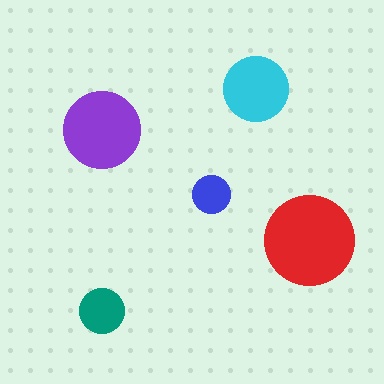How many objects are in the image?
There are 5 objects in the image.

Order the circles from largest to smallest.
the red one, the purple one, the cyan one, the teal one, the blue one.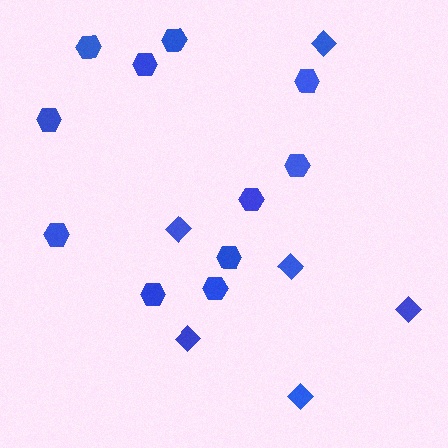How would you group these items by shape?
There are 2 groups: one group of hexagons (11) and one group of diamonds (6).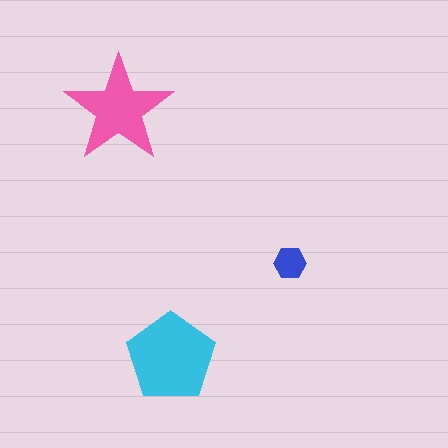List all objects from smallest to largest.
The blue hexagon, the pink star, the cyan pentagon.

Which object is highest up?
The pink star is topmost.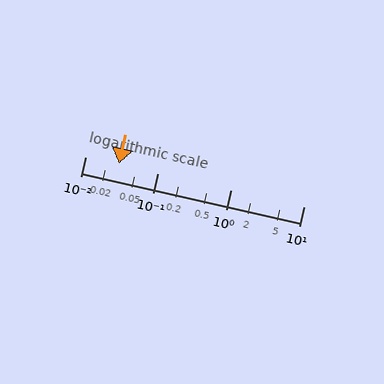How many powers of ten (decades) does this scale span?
The scale spans 3 decades, from 0.01 to 10.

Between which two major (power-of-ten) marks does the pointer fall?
The pointer is between 0.01 and 0.1.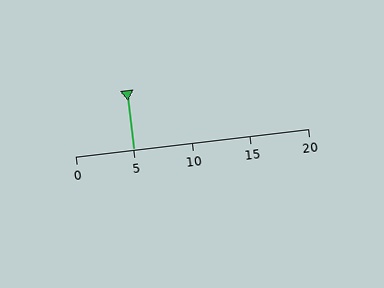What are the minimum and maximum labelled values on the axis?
The axis runs from 0 to 20.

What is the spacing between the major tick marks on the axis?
The major ticks are spaced 5 apart.